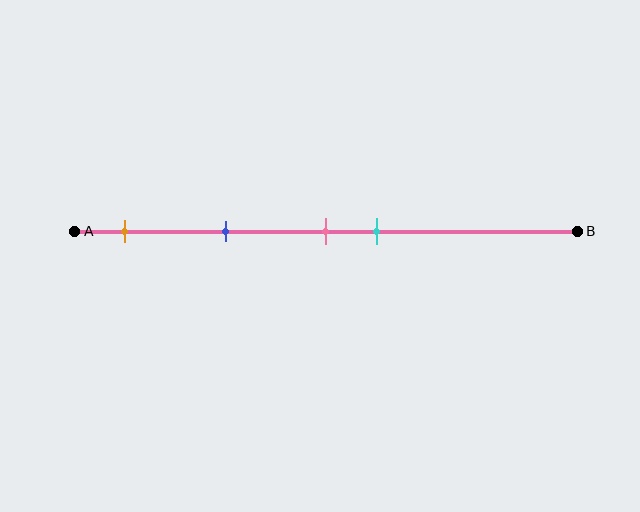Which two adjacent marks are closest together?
The pink and cyan marks are the closest adjacent pair.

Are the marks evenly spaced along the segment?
No, the marks are not evenly spaced.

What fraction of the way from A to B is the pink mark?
The pink mark is approximately 50% (0.5) of the way from A to B.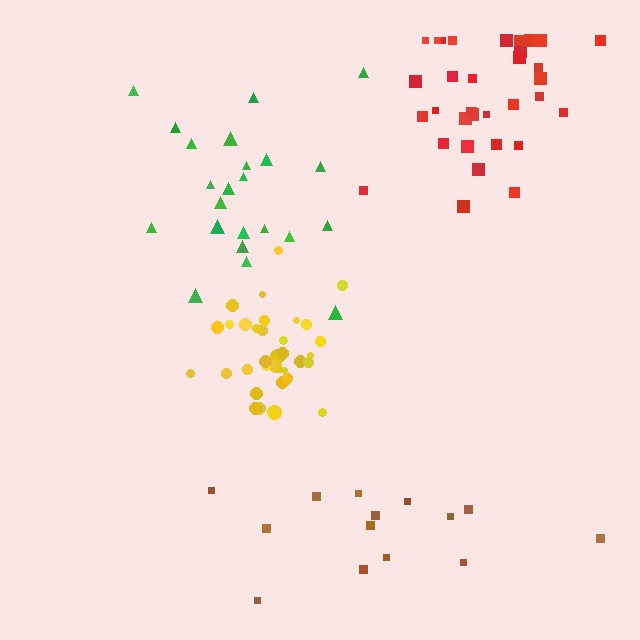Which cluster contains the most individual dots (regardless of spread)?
Yellow (34).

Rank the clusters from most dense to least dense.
yellow, red, green, brown.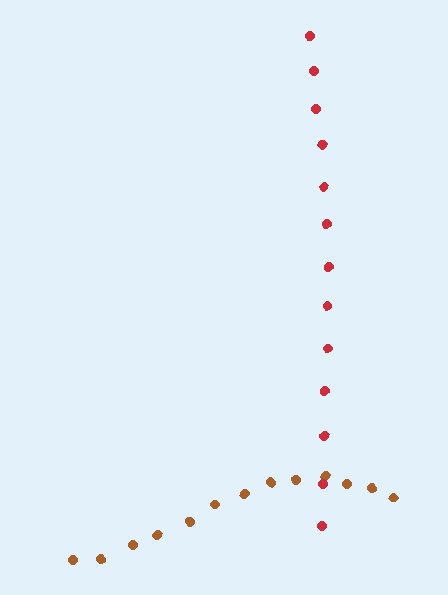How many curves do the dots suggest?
There are 2 distinct paths.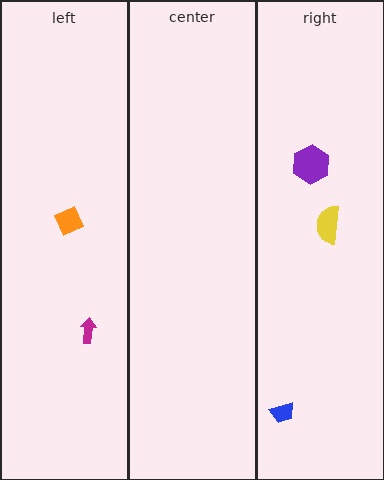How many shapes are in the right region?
3.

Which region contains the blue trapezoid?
The right region.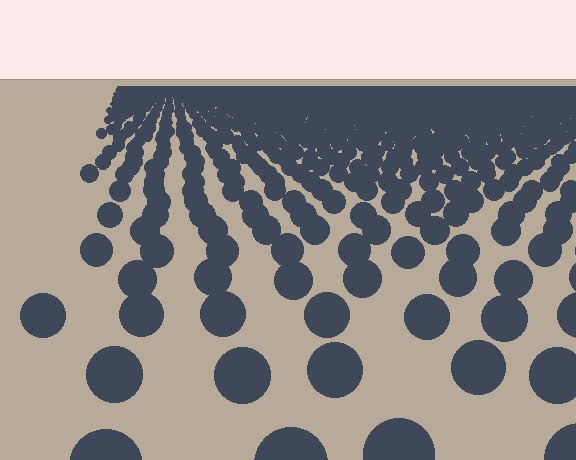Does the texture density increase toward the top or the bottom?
Density increases toward the top.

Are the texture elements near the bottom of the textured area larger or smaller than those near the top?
Larger. Near the bottom, elements are closer to the viewer and appear at a bigger on-screen size.